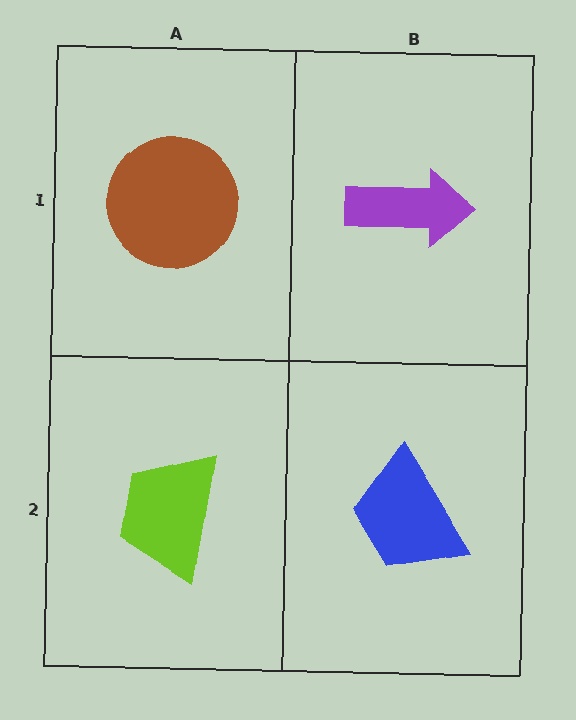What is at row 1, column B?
A purple arrow.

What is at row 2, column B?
A blue trapezoid.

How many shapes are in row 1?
2 shapes.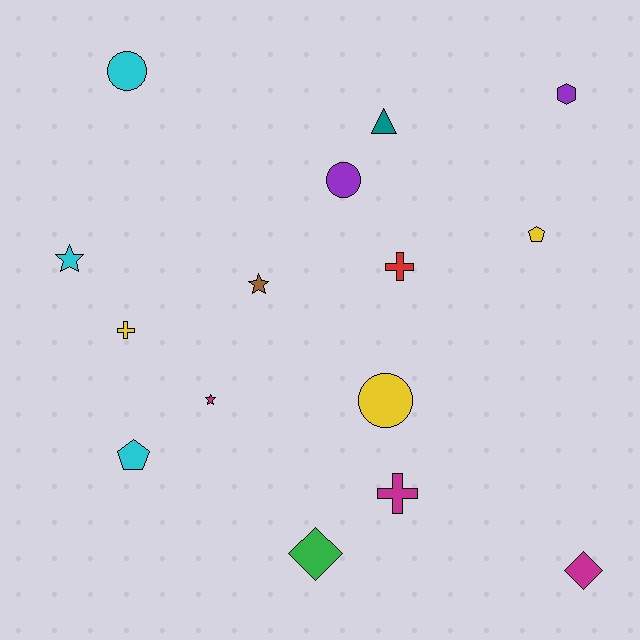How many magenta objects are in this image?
There are 3 magenta objects.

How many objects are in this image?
There are 15 objects.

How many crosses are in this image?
There are 3 crosses.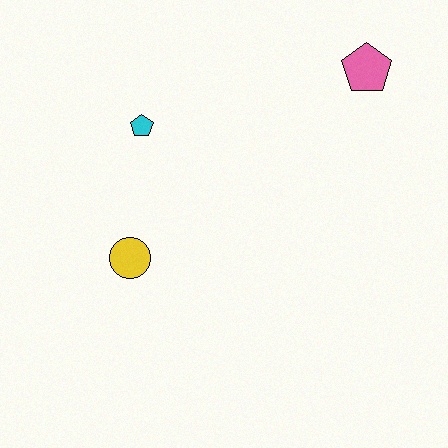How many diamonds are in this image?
There are no diamonds.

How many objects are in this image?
There are 3 objects.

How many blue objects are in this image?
There are no blue objects.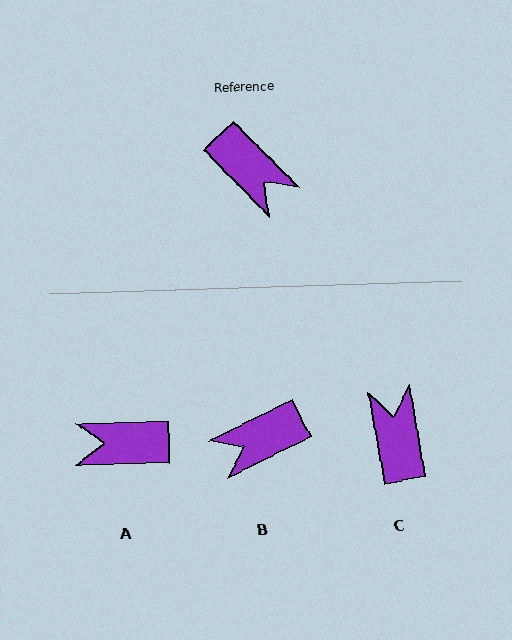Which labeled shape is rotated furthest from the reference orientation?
C, about 146 degrees away.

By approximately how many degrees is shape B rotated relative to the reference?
Approximately 108 degrees clockwise.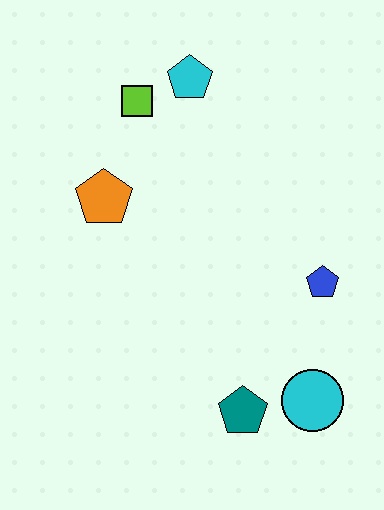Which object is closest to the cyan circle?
The teal pentagon is closest to the cyan circle.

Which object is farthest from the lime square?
The cyan circle is farthest from the lime square.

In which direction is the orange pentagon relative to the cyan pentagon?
The orange pentagon is below the cyan pentagon.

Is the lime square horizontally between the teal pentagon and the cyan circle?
No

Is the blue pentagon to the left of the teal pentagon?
No